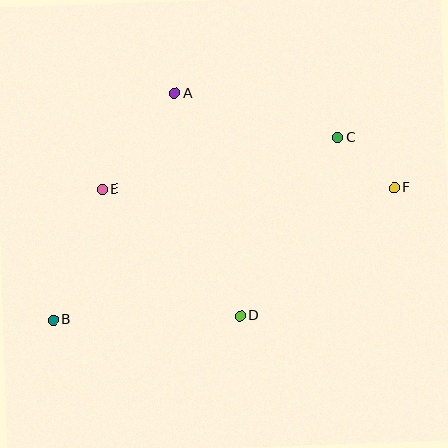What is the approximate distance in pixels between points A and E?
The distance between A and E is approximately 120 pixels.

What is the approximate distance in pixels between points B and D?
The distance between B and D is approximately 187 pixels.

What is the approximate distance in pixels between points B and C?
The distance between B and C is approximately 338 pixels.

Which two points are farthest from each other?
Points B and F are farthest from each other.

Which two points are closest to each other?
Points C and F are closest to each other.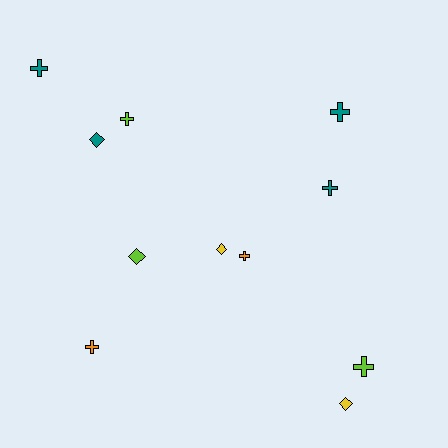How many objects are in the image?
There are 11 objects.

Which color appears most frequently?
Teal, with 4 objects.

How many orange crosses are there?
There are 2 orange crosses.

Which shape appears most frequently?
Cross, with 7 objects.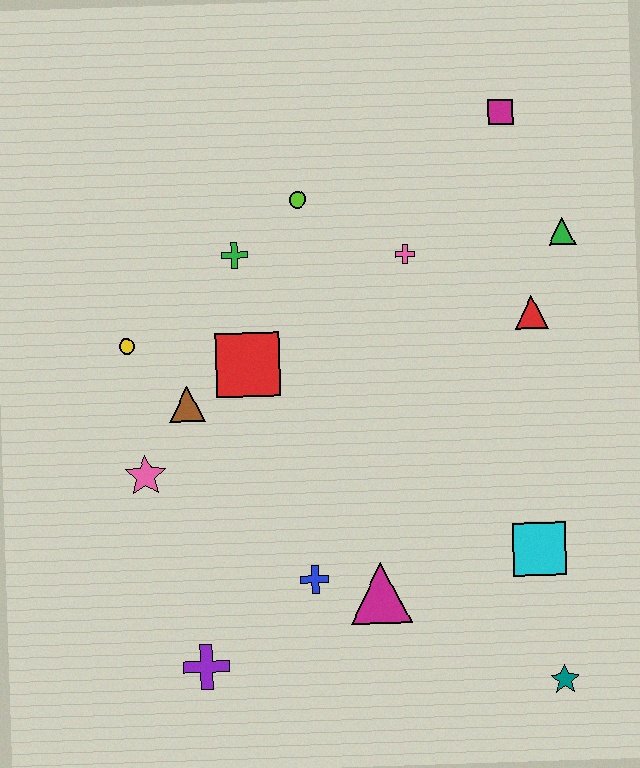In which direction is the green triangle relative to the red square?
The green triangle is to the right of the red square.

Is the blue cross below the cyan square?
Yes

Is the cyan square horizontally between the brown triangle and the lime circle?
No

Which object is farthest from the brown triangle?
The teal star is farthest from the brown triangle.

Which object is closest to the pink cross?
The lime circle is closest to the pink cross.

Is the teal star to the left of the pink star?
No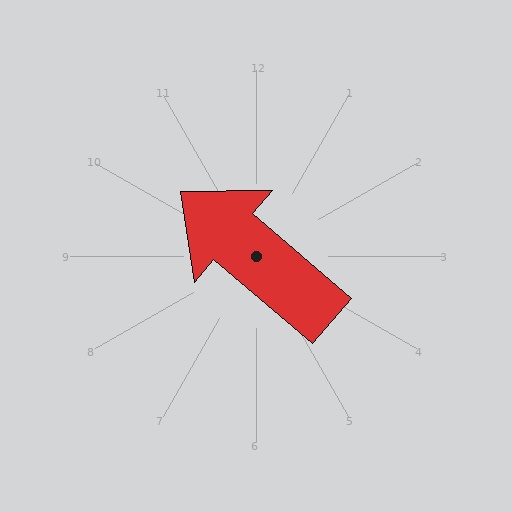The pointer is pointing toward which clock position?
Roughly 10 o'clock.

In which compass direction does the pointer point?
Northwest.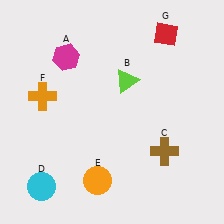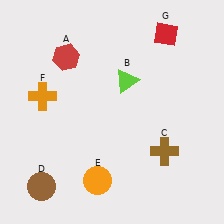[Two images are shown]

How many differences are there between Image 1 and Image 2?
There are 2 differences between the two images.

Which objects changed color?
A changed from magenta to red. D changed from cyan to brown.